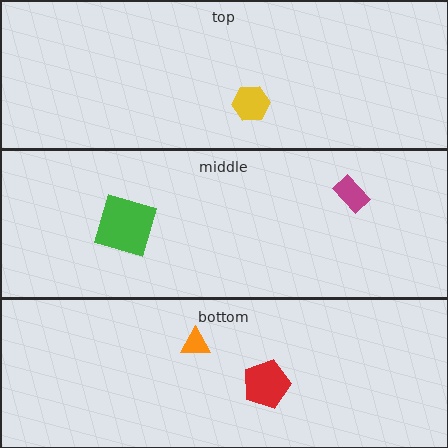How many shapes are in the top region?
1.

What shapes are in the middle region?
The magenta rectangle, the green square.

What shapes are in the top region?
The yellow hexagon.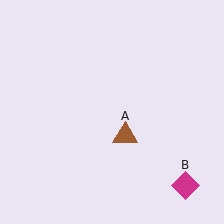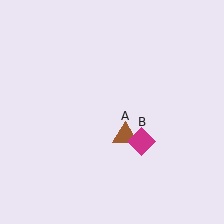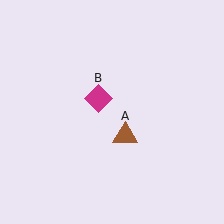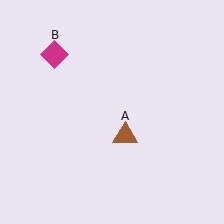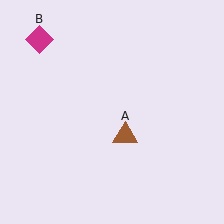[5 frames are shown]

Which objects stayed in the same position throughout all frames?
Brown triangle (object A) remained stationary.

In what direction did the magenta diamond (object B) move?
The magenta diamond (object B) moved up and to the left.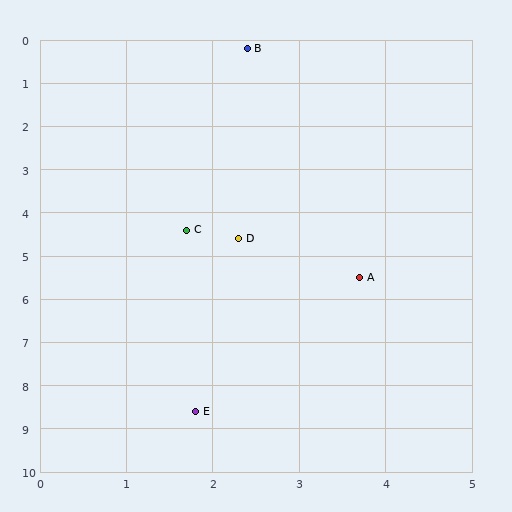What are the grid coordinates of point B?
Point B is at approximately (2.4, 0.2).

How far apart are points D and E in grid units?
Points D and E are about 4.0 grid units apart.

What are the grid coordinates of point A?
Point A is at approximately (3.7, 5.5).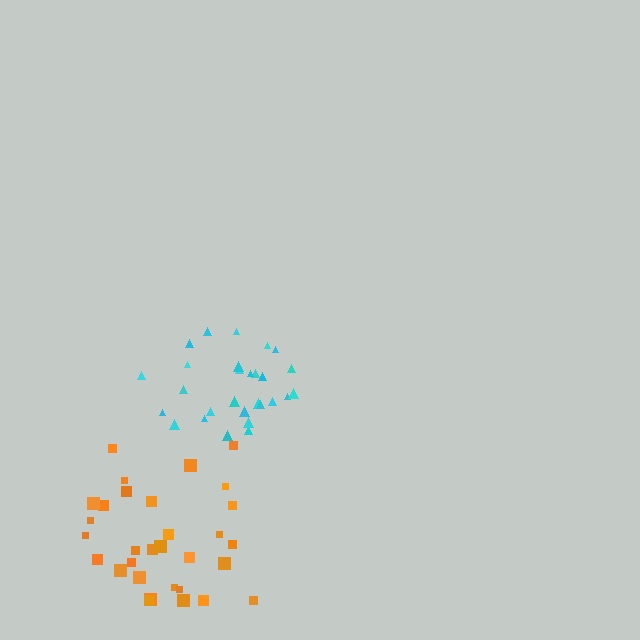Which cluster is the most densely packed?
Cyan.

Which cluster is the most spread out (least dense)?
Orange.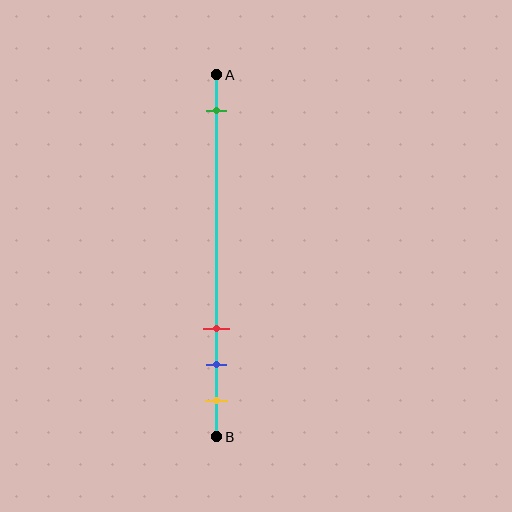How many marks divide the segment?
There are 4 marks dividing the segment.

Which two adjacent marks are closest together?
The blue and yellow marks are the closest adjacent pair.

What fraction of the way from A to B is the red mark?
The red mark is approximately 70% (0.7) of the way from A to B.